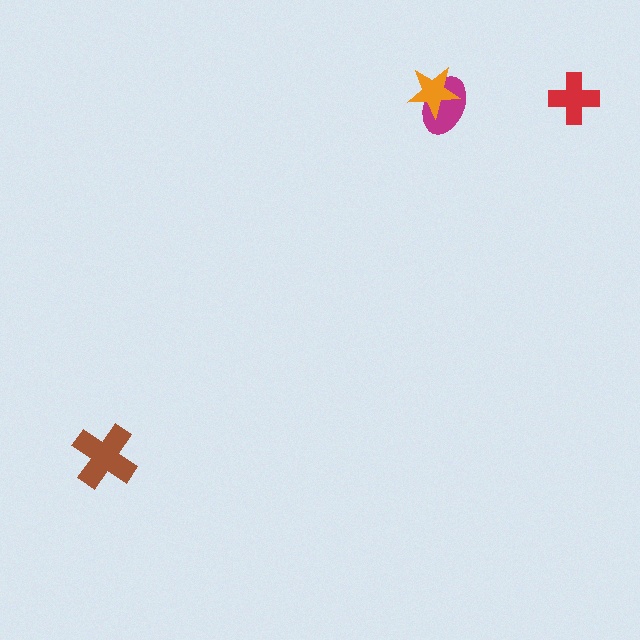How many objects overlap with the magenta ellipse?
1 object overlaps with the magenta ellipse.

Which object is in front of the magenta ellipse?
The orange star is in front of the magenta ellipse.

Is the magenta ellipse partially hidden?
Yes, it is partially covered by another shape.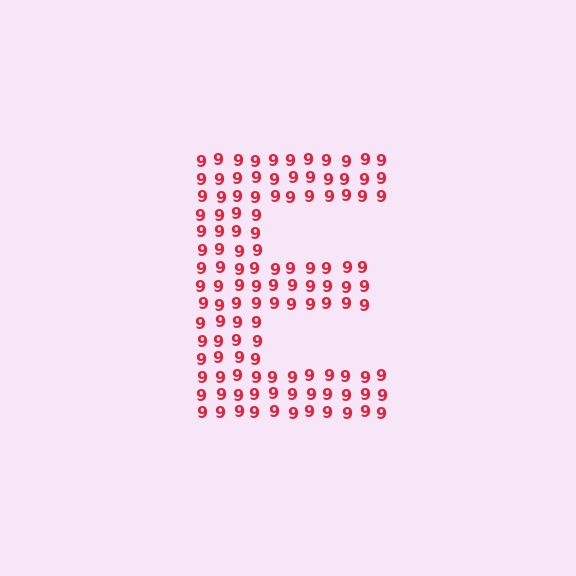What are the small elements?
The small elements are digit 9's.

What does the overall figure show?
The overall figure shows the letter E.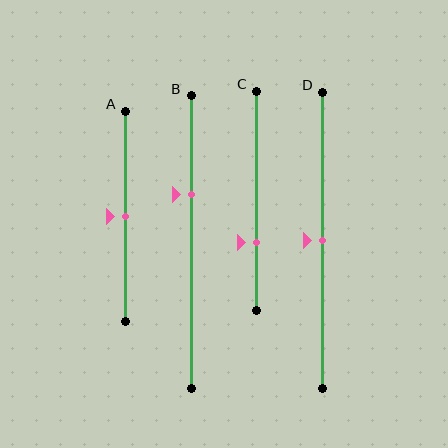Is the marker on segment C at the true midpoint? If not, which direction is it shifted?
No, the marker on segment C is shifted downward by about 19% of the segment length.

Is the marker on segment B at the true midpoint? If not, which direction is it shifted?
No, the marker on segment B is shifted upward by about 16% of the segment length.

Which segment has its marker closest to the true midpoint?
Segment A has its marker closest to the true midpoint.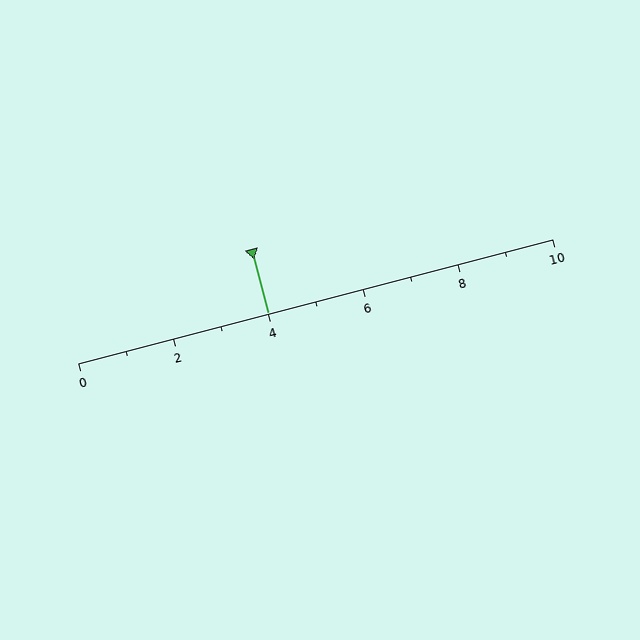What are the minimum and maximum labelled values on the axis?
The axis runs from 0 to 10.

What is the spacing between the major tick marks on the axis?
The major ticks are spaced 2 apart.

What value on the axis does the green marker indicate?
The marker indicates approximately 4.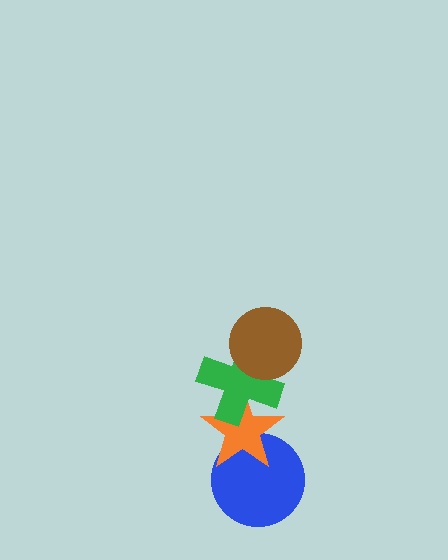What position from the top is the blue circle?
The blue circle is 4th from the top.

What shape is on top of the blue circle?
The orange star is on top of the blue circle.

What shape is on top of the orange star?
The green cross is on top of the orange star.